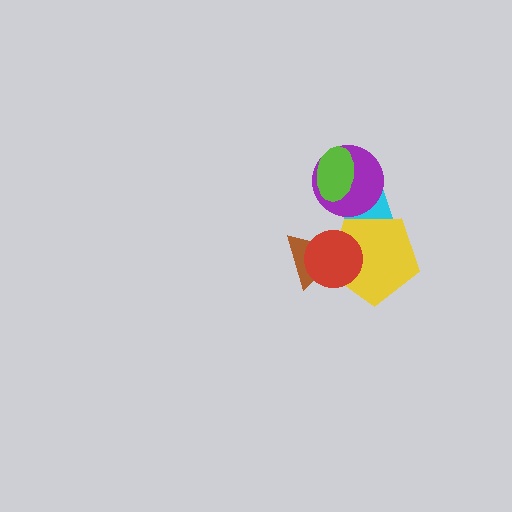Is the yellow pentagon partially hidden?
Yes, it is partially covered by another shape.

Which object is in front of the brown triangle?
The red circle is in front of the brown triangle.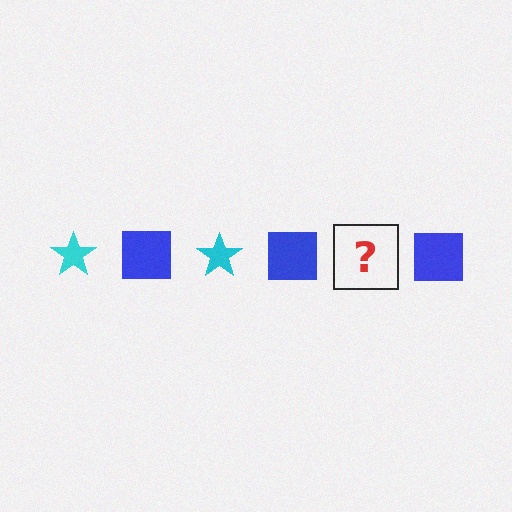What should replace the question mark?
The question mark should be replaced with a cyan star.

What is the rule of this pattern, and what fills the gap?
The rule is that the pattern alternates between cyan star and blue square. The gap should be filled with a cyan star.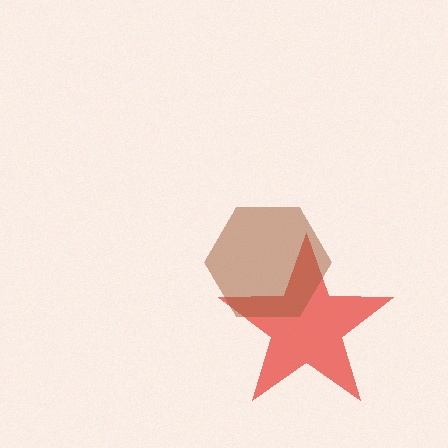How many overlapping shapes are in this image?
There are 2 overlapping shapes in the image.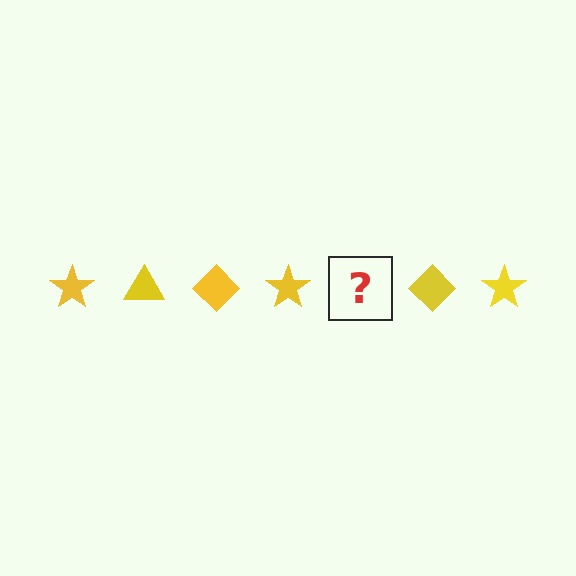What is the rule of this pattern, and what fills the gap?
The rule is that the pattern cycles through star, triangle, diamond shapes in yellow. The gap should be filled with a yellow triangle.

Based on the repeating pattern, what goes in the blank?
The blank should be a yellow triangle.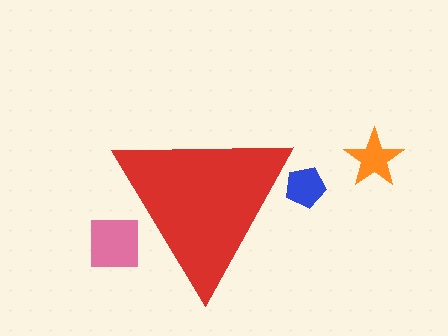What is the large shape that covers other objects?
A red triangle.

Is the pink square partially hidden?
Yes, the pink square is partially hidden behind the red triangle.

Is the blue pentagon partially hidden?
Yes, the blue pentagon is partially hidden behind the red triangle.